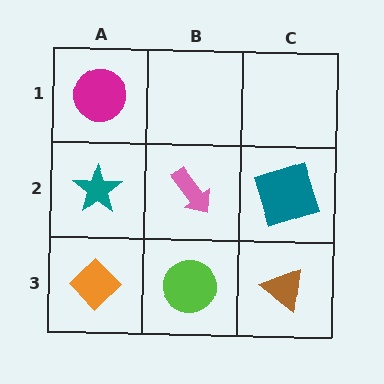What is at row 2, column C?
A teal square.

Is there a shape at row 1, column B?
No, that cell is empty.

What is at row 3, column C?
A brown triangle.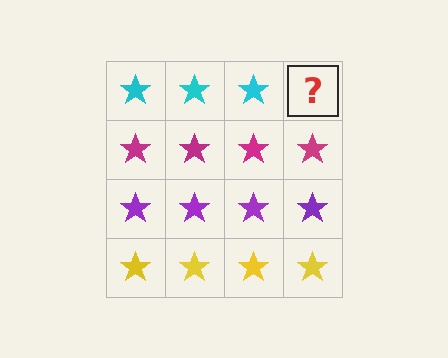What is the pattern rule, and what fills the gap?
The rule is that each row has a consistent color. The gap should be filled with a cyan star.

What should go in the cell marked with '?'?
The missing cell should contain a cyan star.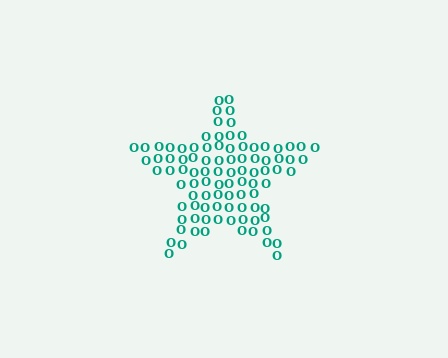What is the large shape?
The large shape is a star.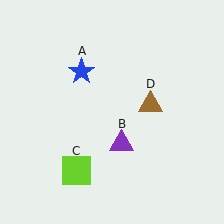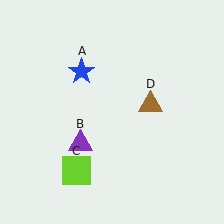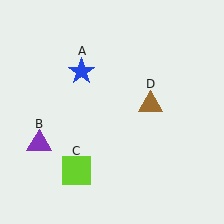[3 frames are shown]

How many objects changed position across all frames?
1 object changed position: purple triangle (object B).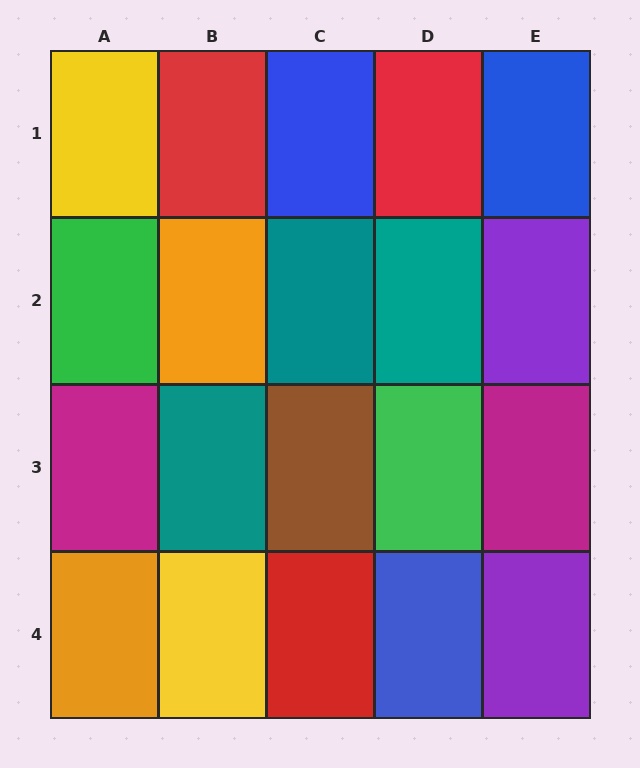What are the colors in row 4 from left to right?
Orange, yellow, red, blue, purple.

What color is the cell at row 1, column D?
Red.